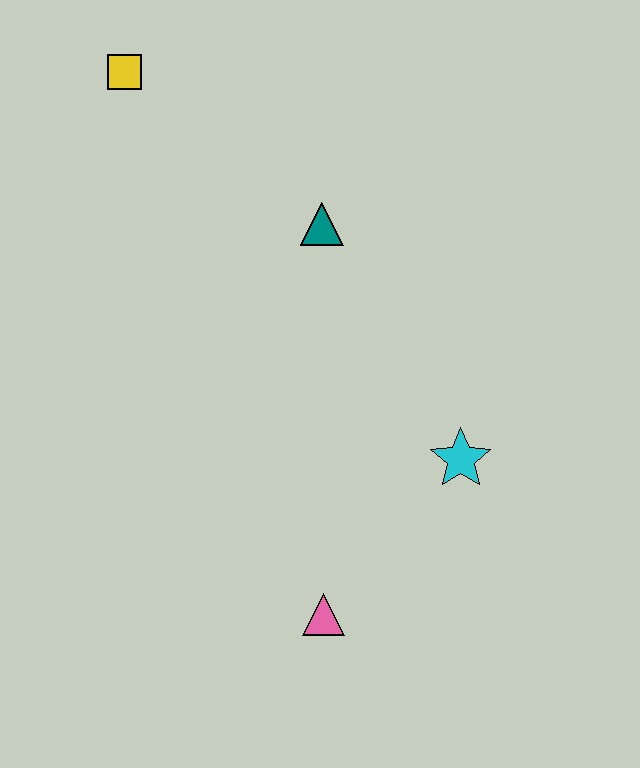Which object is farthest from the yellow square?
The pink triangle is farthest from the yellow square.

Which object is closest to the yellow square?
The teal triangle is closest to the yellow square.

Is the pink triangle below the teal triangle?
Yes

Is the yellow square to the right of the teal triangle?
No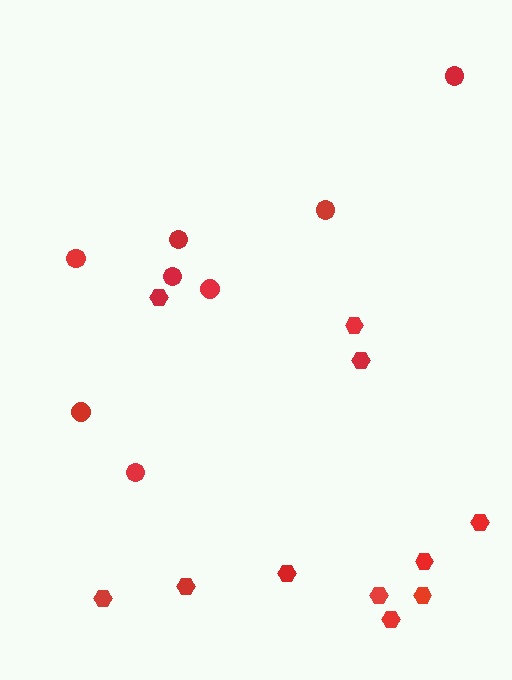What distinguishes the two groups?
There are 2 groups: one group of hexagons (11) and one group of circles (8).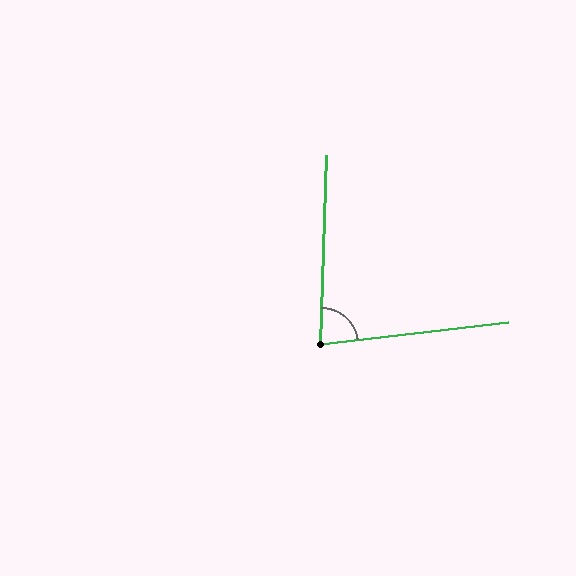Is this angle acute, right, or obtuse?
It is acute.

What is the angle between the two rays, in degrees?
Approximately 82 degrees.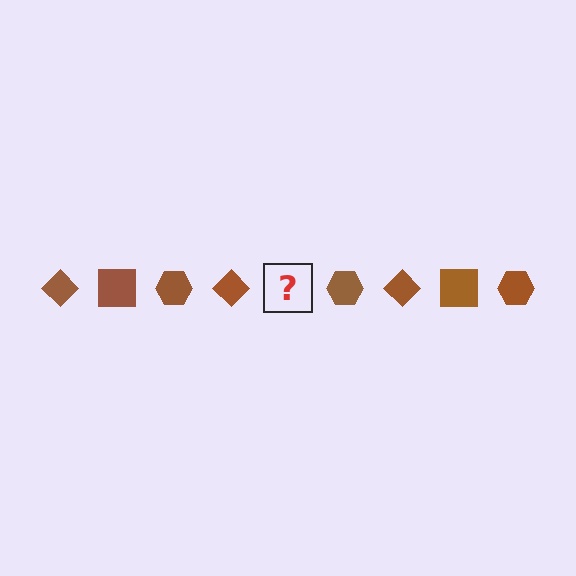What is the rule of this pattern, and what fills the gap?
The rule is that the pattern cycles through diamond, square, hexagon shapes in brown. The gap should be filled with a brown square.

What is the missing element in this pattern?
The missing element is a brown square.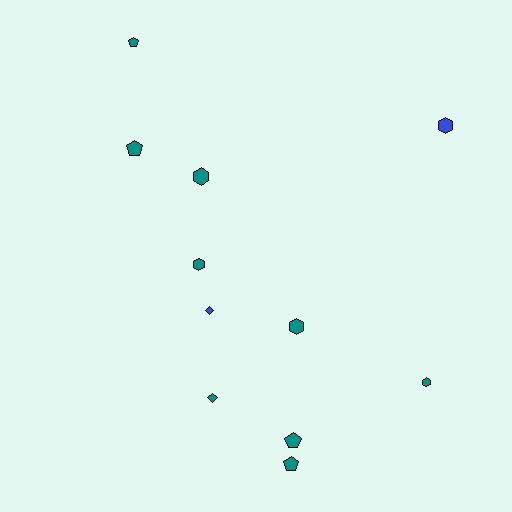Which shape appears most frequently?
Hexagon, with 5 objects.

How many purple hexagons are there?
There are no purple hexagons.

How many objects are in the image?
There are 11 objects.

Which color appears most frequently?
Teal, with 9 objects.